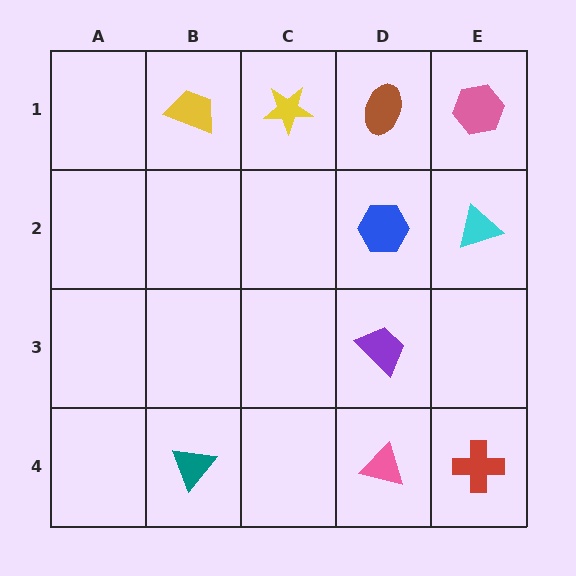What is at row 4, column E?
A red cross.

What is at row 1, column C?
A yellow star.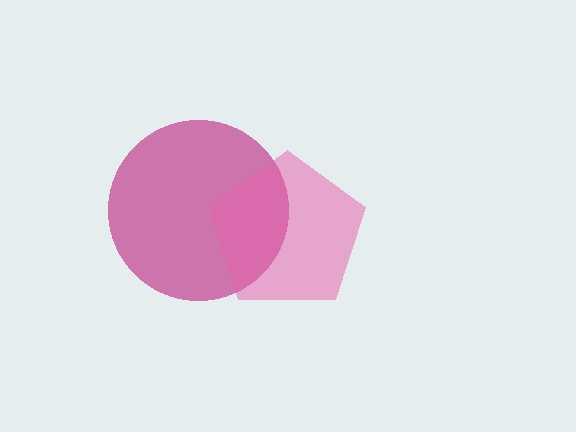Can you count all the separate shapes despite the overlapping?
Yes, there are 2 separate shapes.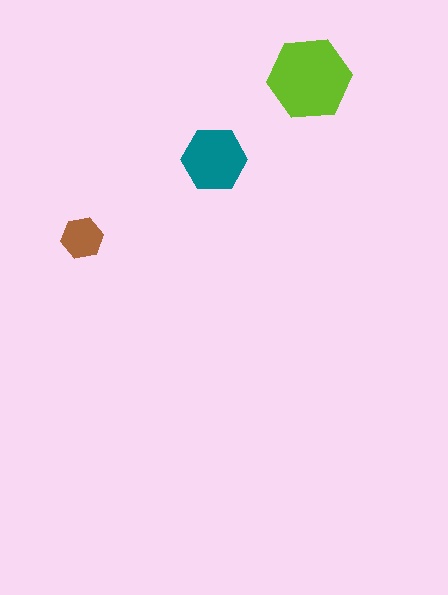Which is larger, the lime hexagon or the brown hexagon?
The lime one.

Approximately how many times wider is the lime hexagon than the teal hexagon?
About 1.5 times wider.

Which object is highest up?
The lime hexagon is topmost.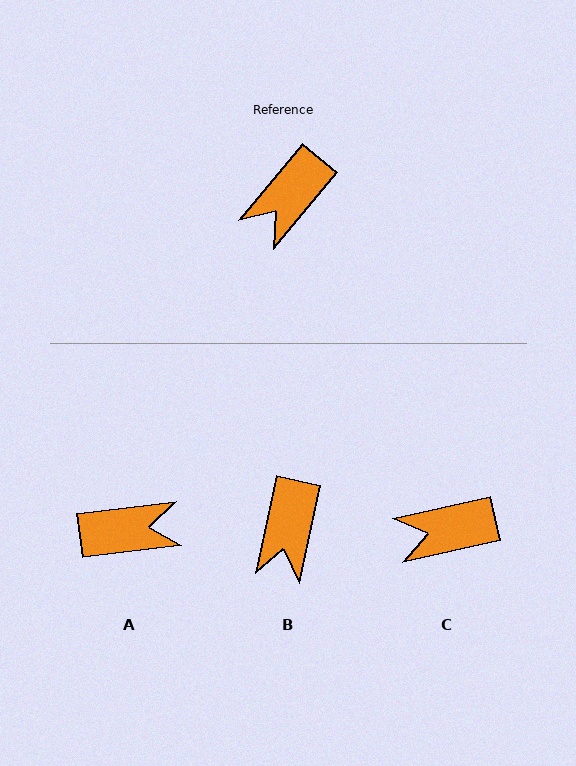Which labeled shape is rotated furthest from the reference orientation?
A, about 137 degrees away.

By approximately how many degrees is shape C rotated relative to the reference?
Approximately 37 degrees clockwise.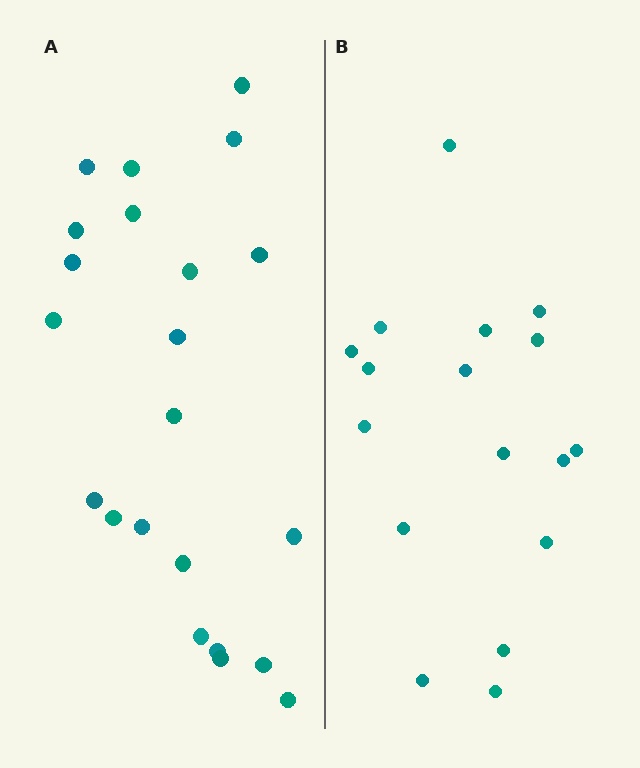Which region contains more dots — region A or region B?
Region A (the left region) has more dots.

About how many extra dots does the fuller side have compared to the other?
Region A has about 5 more dots than region B.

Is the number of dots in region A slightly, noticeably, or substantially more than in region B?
Region A has noticeably more, but not dramatically so. The ratio is roughly 1.3 to 1.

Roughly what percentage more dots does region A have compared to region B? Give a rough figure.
About 30% more.